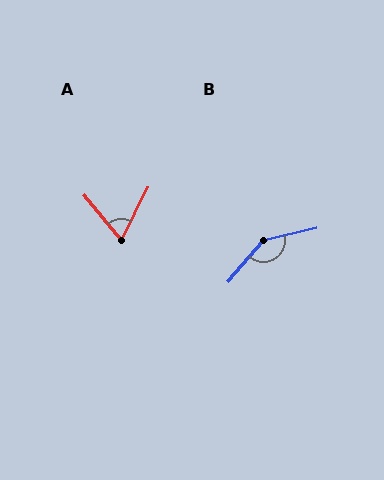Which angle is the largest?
B, at approximately 144 degrees.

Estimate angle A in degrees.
Approximately 66 degrees.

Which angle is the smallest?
A, at approximately 66 degrees.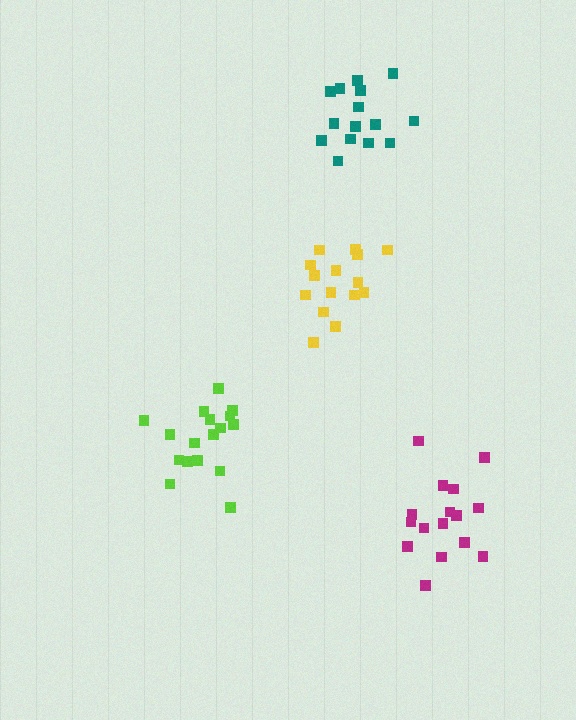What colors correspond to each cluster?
The clusters are colored: lime, teal, yellow, magenta.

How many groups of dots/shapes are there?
There are 4 groups.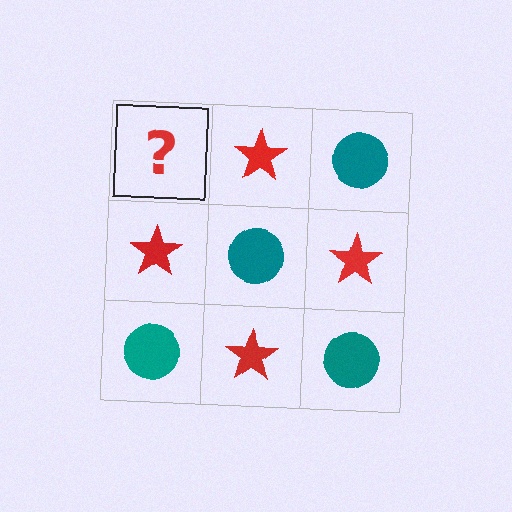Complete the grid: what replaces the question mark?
The question mark should be replaced with a teal circle.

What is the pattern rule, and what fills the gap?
The rule is that it alternates teal circle and red star in a checkerboard pattern. The gap should be filled with a teal circle.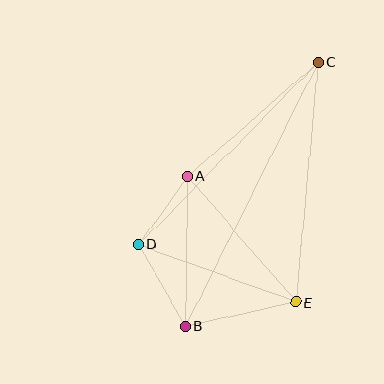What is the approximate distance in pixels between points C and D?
The distance between C and D is approximately 256 pixels.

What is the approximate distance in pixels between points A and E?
The distance between A and E is approximately 166 pixels.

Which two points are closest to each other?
Points A and D are closest to each other.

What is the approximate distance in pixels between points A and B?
The distance between A and B is approximately 150 pixels.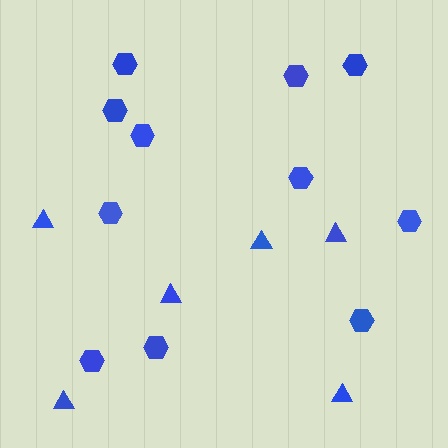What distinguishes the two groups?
There are 2 groups: one group of hexagons (11) and one group of triangles (6).